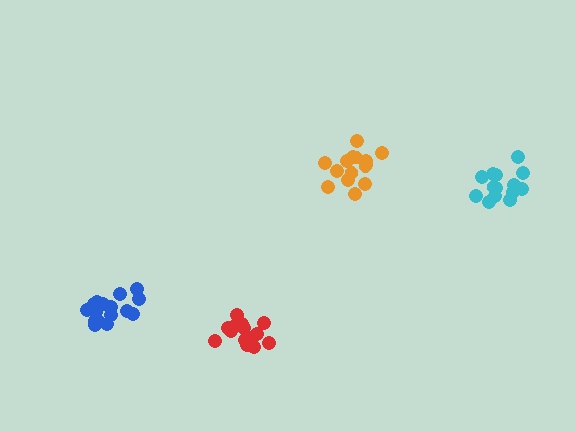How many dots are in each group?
Group 1: 15 dots, Group 2: 16 dots, Group 3: 17 dots, Group 4: 15 dots (63 total).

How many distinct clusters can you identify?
There are 4 distinct clusters.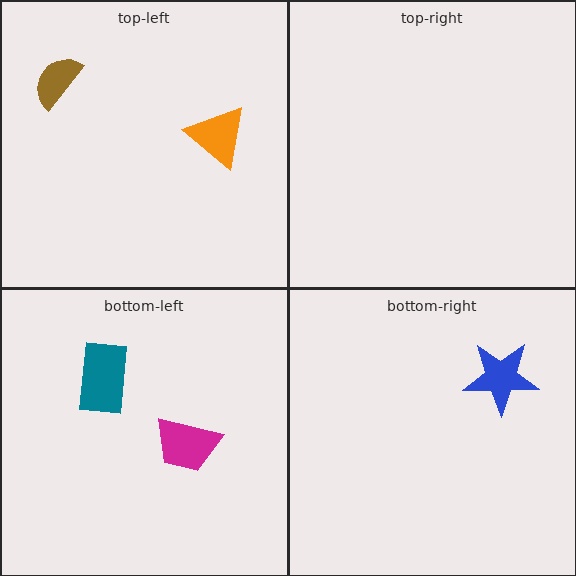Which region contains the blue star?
The bottom-right region.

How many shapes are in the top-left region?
2.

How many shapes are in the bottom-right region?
1.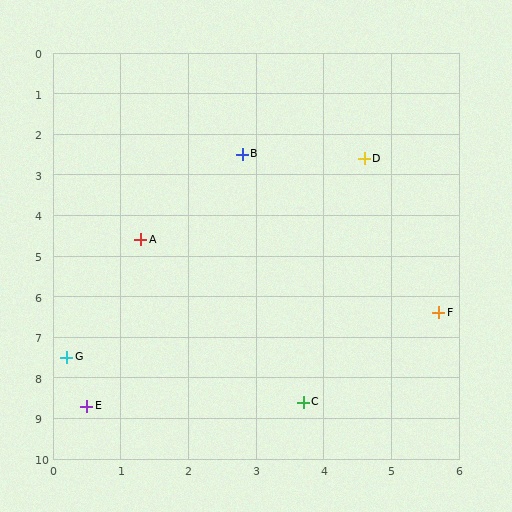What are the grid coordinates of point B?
Point B is at approximately (2.8, 2.5).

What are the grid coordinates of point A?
Point A is at approximately (1.3, 4.6).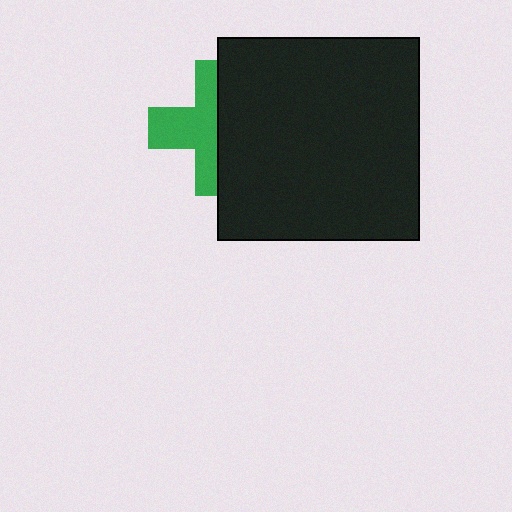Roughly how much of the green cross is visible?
About half of it is visible (roughly 52%).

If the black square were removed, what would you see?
You would see the complete green cross.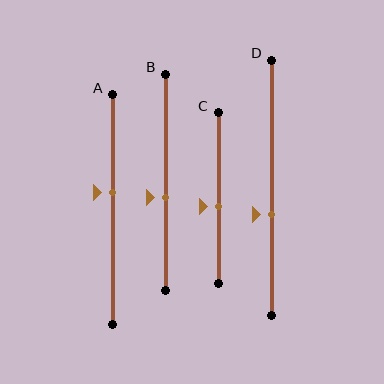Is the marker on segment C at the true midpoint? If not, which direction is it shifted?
No, the marker on segment C is shifted downward by about 5% of the segment length.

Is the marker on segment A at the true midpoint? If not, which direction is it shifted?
No, the marker on segment A is shifted upward by about 7% of the segment length.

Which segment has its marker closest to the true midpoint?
Segment C has its marker closest to the true midpoint.